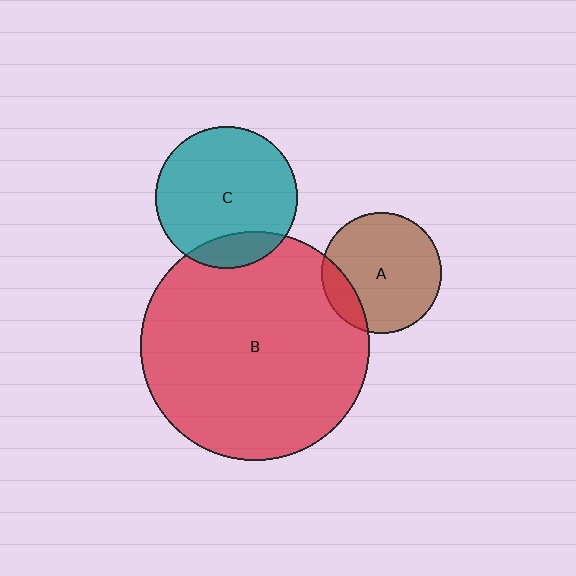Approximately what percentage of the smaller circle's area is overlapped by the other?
Approximately 15%.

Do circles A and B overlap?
Yes.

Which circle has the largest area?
Circle B (red).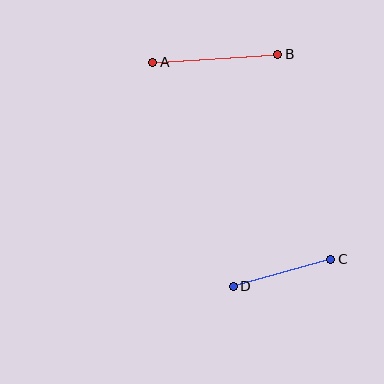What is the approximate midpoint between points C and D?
The midpoint is at approximately (282, 273) pixels.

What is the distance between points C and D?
The distance is approximately 101 pixels.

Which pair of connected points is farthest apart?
Points A and B are farthest apart.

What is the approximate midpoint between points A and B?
The midpoint is at approximately (215, 58) pixels.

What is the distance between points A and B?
The distance is approximately 125 pixels.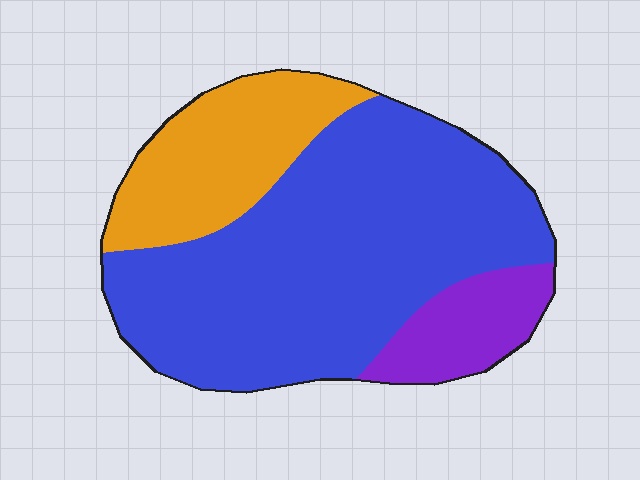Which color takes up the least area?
Purple, at roughly 10%.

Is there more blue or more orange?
Blue.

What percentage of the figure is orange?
Orange takes up about one fifth (1/5) of the figure.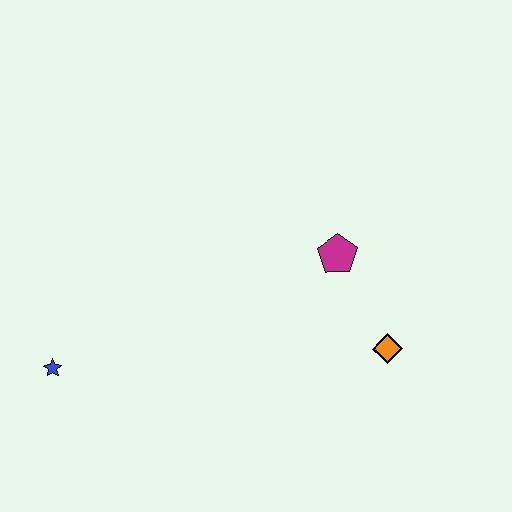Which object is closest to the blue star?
The magenta pentagon is closest to the blue star.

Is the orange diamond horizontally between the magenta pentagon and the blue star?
No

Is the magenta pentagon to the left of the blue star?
No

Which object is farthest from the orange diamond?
The blue star is farthest from the orange diamond.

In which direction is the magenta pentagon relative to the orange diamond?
The magenta pentagon is above the orange diamond.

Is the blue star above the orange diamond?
No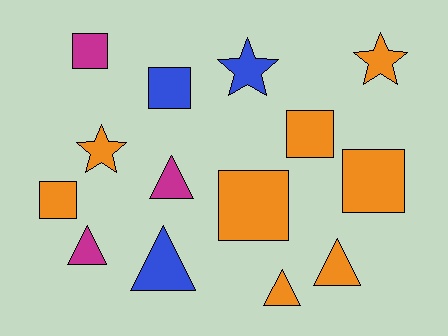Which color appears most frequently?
Orange, with 8 objects.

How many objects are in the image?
There are 14 objects.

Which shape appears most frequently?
Square, with 6 objects.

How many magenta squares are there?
There is 1 magenta square.